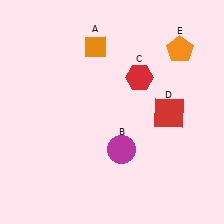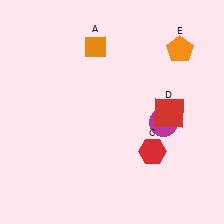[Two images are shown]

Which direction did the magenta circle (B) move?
The magenta circle (B) moved right.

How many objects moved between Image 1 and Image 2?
2 objects moved between the two images.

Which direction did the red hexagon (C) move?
The red hexagon (C) moved down.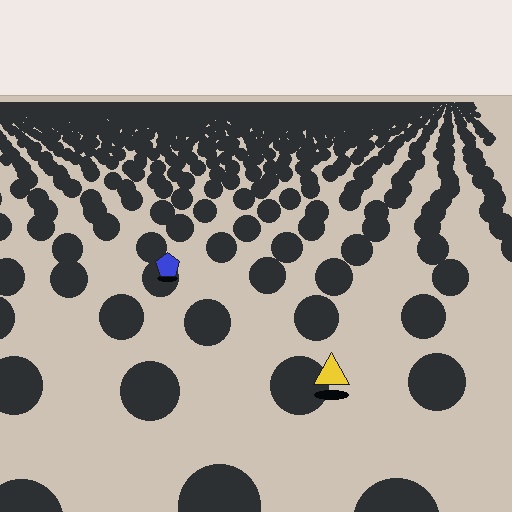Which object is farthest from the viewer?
The blue pentagon is farthest from the viewer. It appears smaller and the ground texture around it is denser.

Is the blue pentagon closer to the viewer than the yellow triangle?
No. The yellow triangle is closer — you can tell from the texture gradient: the ground texture is coarser near it.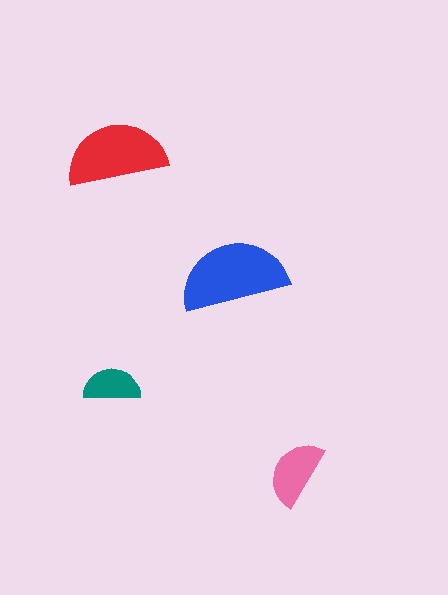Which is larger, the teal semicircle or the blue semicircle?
The blue one.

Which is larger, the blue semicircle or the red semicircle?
The blue one.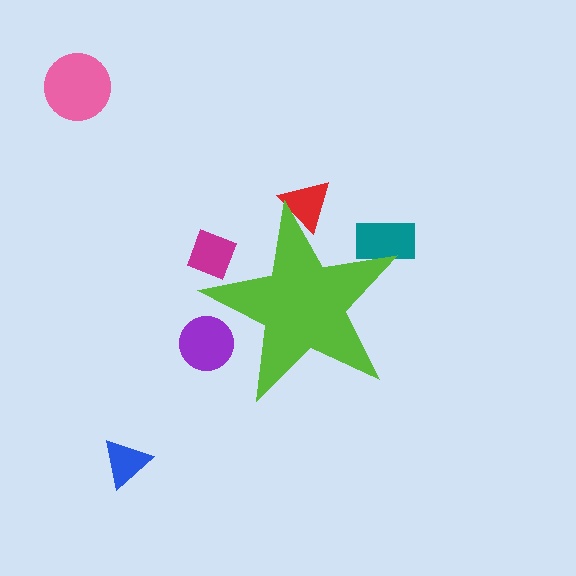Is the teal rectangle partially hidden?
Yes, the teal rectangle is partially hidden behind the lime star.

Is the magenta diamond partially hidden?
Yes, the magenta diamond is partially hidden behind the lime star.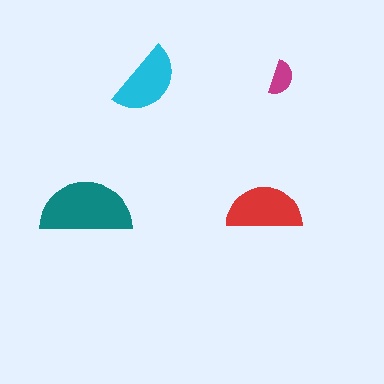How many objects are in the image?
There are 4 objects in the image.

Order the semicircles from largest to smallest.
the teal one, the red one, the cyan one, the magenta one.